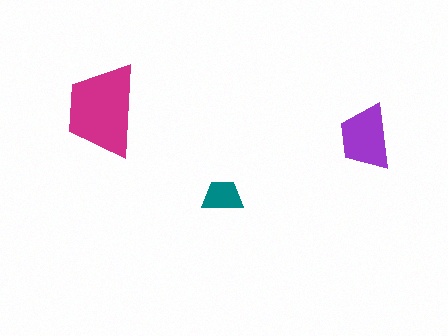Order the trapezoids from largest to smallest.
the magenta one, the purple one, the teal one.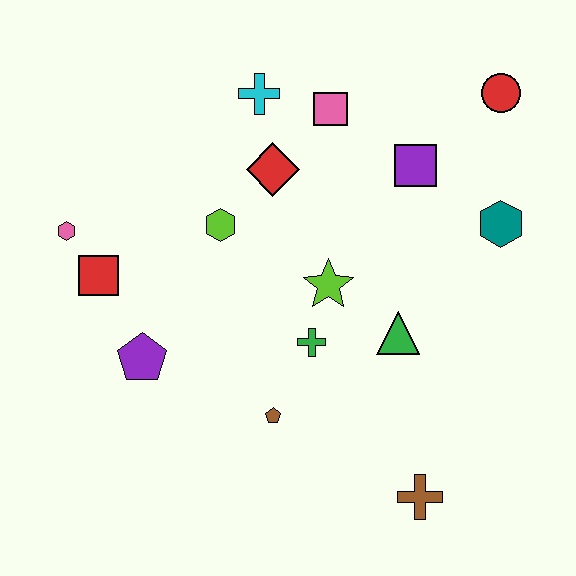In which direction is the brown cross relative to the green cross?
The brown cross is below the green cross.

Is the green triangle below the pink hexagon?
Yes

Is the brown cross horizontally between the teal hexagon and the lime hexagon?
Yes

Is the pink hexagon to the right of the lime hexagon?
No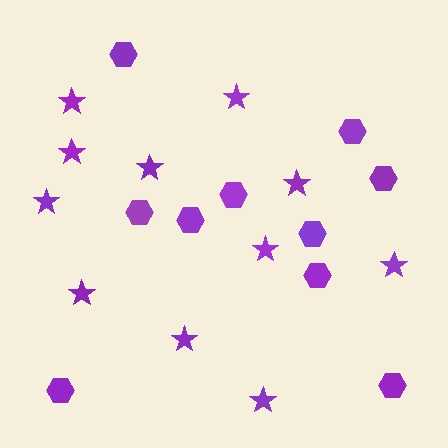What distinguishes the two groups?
There are 2 groups: one group of hexagons (10) and one group of stars (11).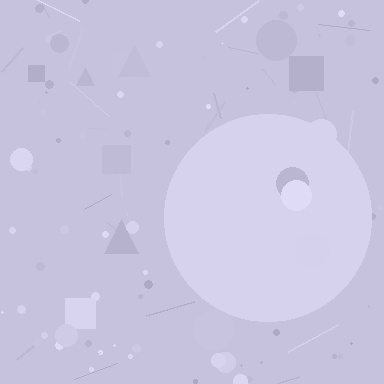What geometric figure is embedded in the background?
A circle is embedded in the background.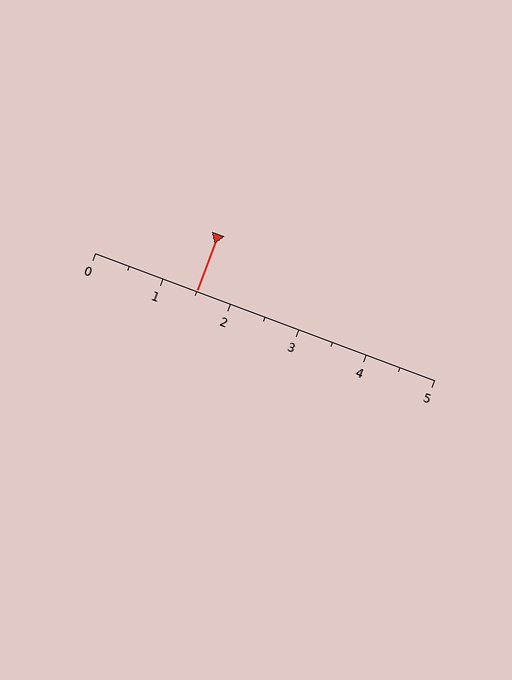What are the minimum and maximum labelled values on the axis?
The axis runs from 0 to 5.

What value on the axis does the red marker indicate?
The marker indicates approximately 1.5.